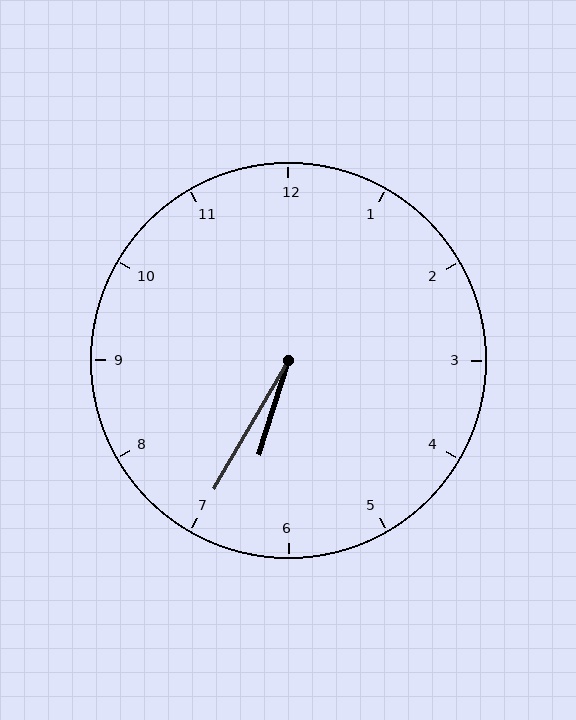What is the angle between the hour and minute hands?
Approximately 12 degrees.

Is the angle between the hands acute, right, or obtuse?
It is acute.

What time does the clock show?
6:35.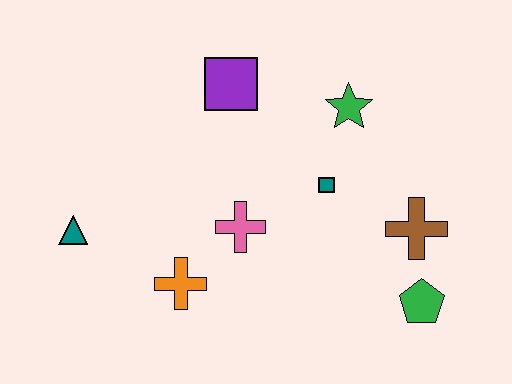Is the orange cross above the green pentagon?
Yes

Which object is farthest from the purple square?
The green pentagon is farthest from the purple square.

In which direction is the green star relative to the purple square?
The green star is to the right of the purple square.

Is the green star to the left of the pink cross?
No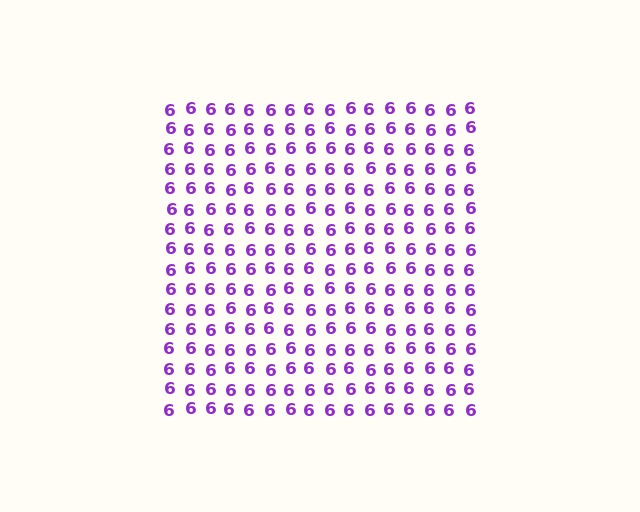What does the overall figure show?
The overall figure shows a square.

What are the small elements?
The small elements are digit 6's.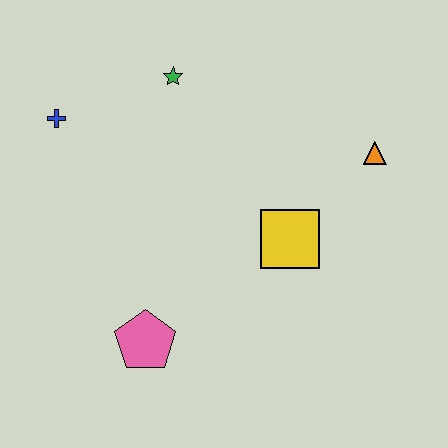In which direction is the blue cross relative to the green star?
The blue cross is to the left of the green star.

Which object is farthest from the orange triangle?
The blue cross is farthest from the orange triangle.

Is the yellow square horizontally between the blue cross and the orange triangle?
Yes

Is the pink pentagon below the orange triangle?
Yes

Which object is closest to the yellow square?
The orange triangle is closest to the yellow square.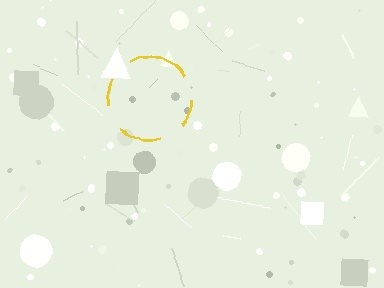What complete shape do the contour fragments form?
The contour fragments form a circle.